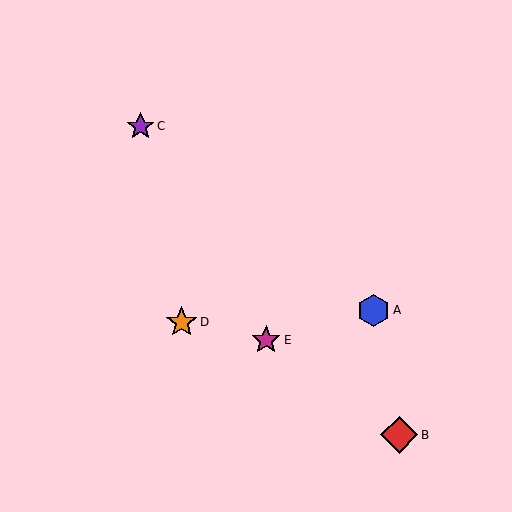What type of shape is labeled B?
Shape B is a red diamond.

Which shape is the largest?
The red diamond (labeled B) is the largest.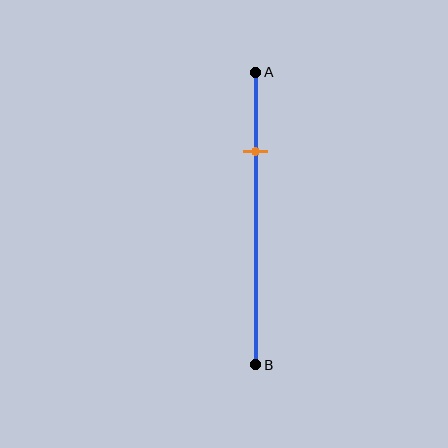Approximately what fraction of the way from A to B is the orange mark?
The orange mark is approximately 25% of the way from A to B.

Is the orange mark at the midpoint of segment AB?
No, the mark is at about 25% from A, not at the 50% midpoint.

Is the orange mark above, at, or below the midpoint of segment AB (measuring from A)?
The orange mark is above the midpoint of segment AB.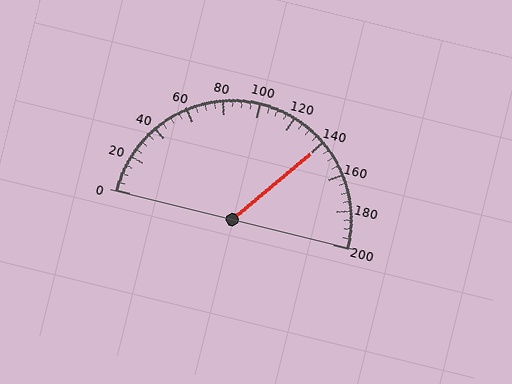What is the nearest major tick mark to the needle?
The nearest major tick mark is 140.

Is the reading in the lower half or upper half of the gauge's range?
The reading is in the upper half of the range (0 to 200).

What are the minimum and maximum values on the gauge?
The gauge ranges from 0 to 200.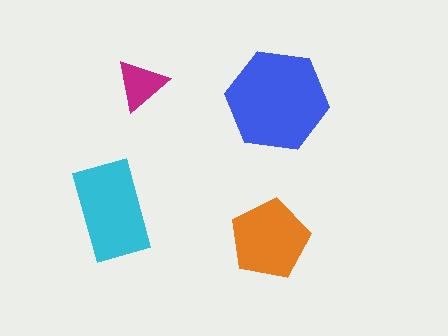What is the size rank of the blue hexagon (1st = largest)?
1st.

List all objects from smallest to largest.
The magenta triangle, the orange pentagon, the cyan rectangle, the blue hexagon.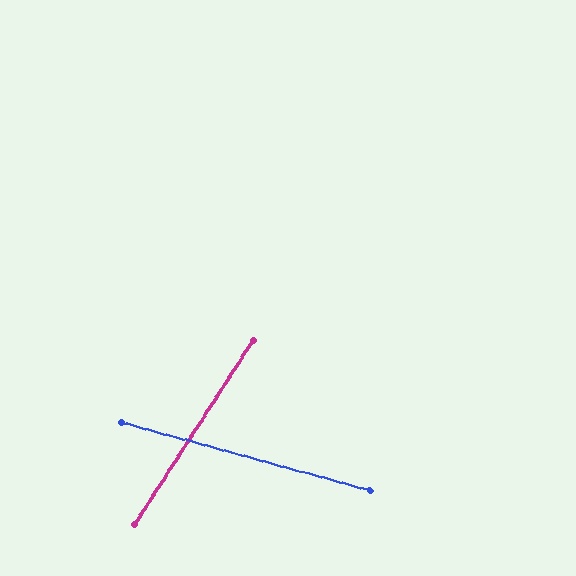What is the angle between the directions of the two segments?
Approximately 72 degrees.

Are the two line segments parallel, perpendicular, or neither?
Neither parallel nor perpendicular — they differ by about 72°.